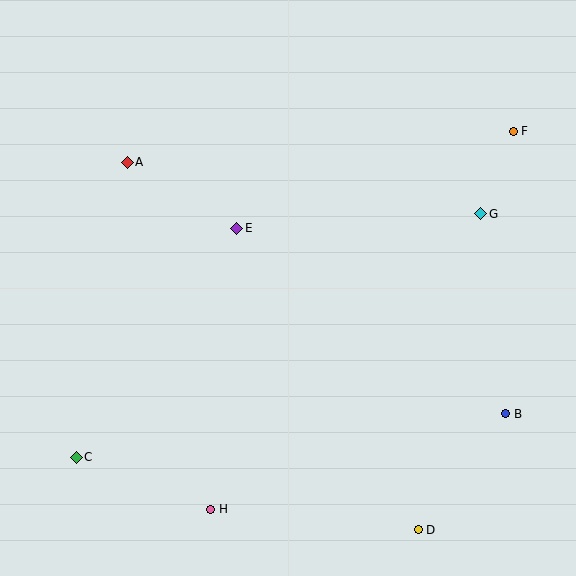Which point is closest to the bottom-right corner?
Point D is closest to the bottom-right corner.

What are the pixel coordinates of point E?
Point E is at (237, 228).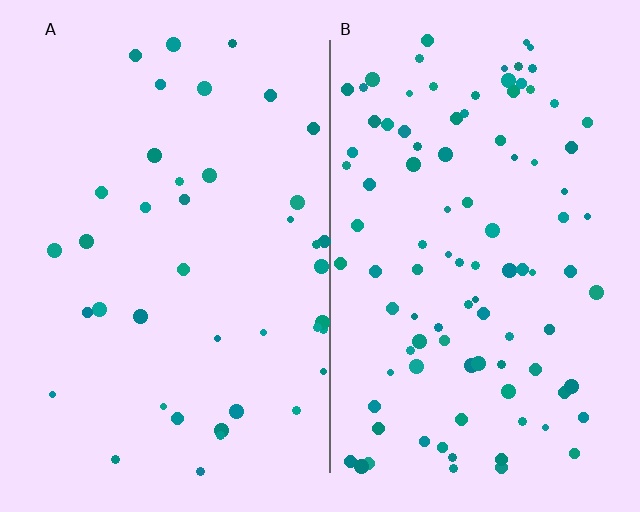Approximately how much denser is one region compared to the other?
Approximately 2.5× — region B over region A.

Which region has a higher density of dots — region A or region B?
B (the right).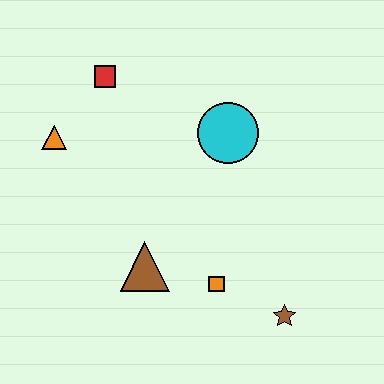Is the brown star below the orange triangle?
Yes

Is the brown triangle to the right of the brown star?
No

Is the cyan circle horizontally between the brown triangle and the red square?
No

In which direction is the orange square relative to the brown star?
The orange square is to the left of the brown star.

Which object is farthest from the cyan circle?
The brown star is farthest from the cyan circle.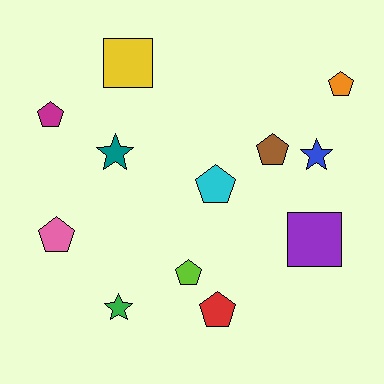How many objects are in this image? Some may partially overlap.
There are 12 objects.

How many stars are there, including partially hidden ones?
There are 3 stars.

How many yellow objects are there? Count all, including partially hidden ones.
There is 1 yellow object.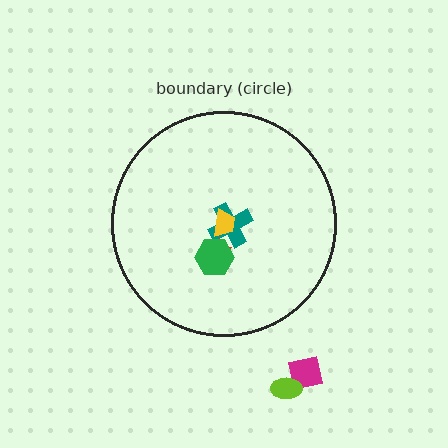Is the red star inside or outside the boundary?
Inside.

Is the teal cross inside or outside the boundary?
Inside.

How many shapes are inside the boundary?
4 inside, 2 outside.